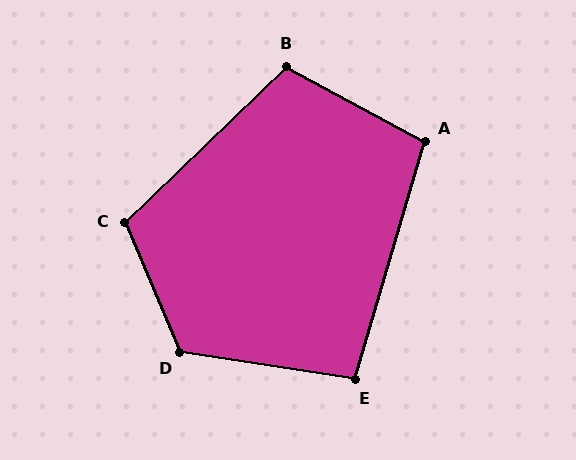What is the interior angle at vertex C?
Approximately 111 degrees (obtuse).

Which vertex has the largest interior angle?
D, at approximately 122 degrees.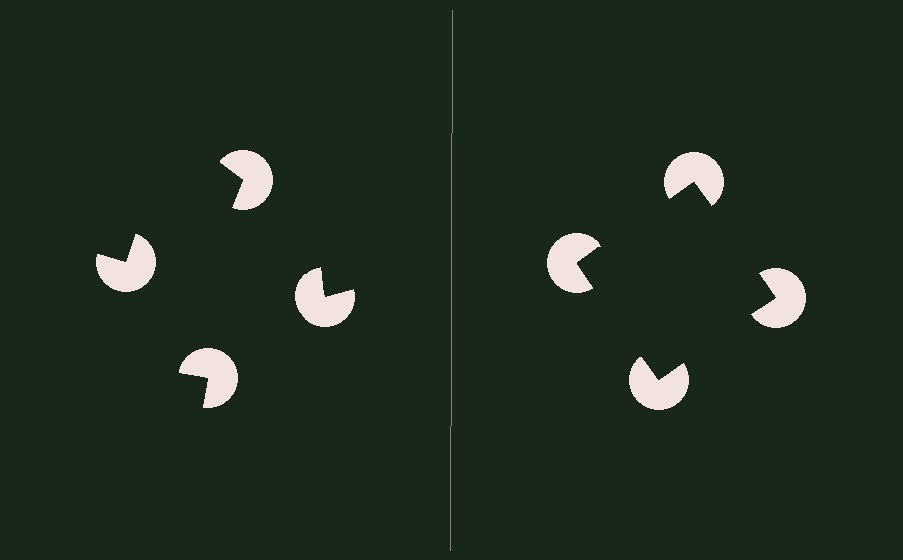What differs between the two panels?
The pac-man discs are positioned identically on both sides; only the wedge orientations differ. On the right they align to a square; on the left they are misaligned.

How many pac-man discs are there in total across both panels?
8 — 4 on each side.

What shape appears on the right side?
An illusory square.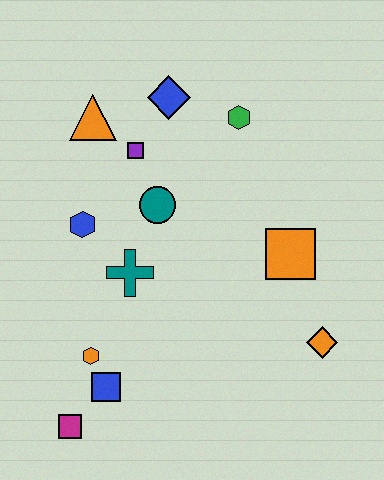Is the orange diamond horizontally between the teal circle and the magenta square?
No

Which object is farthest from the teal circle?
The magenta square is farthest from the teal circle.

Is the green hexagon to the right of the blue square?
Yes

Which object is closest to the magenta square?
The blue square is closest to the magenta square.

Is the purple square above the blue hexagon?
Yes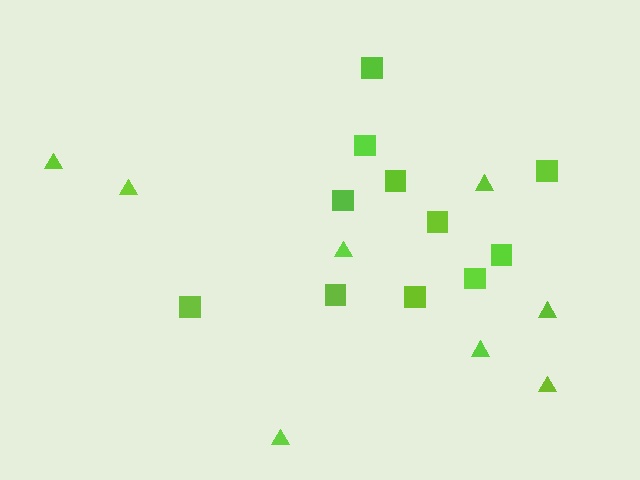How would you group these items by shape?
There are 2 groups: one group of squares (11) and one group of triangles (8).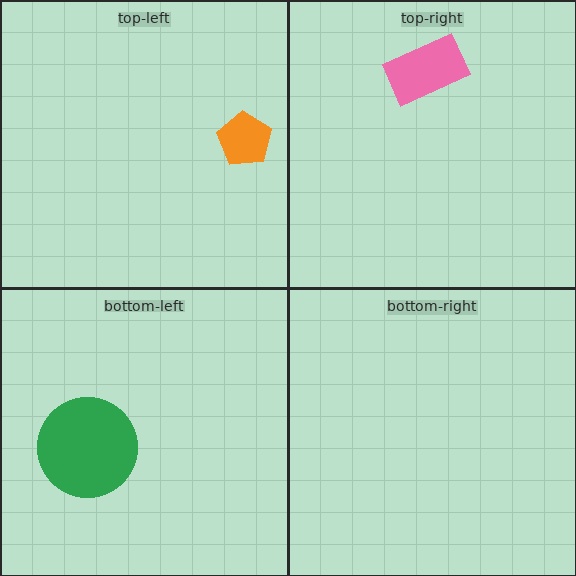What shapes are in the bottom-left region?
The green circle.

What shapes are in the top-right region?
The pink rectangle.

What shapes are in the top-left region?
The orange pentagon.